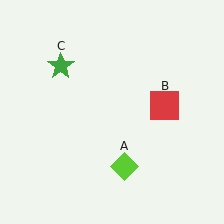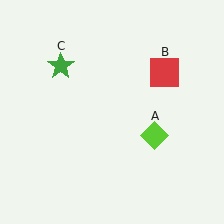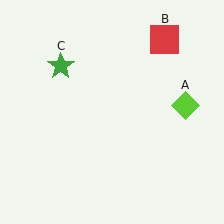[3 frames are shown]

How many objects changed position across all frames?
2 objects changed position: lime diamond (object A), red square (object B).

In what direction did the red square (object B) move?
The red square (object B) moved up.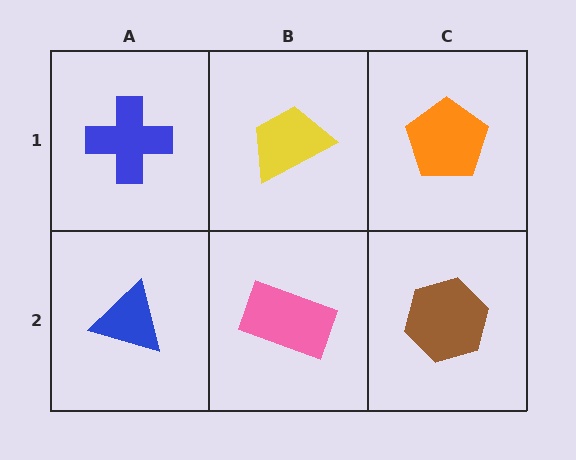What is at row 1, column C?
An orange pentagon.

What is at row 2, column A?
A blue triangle.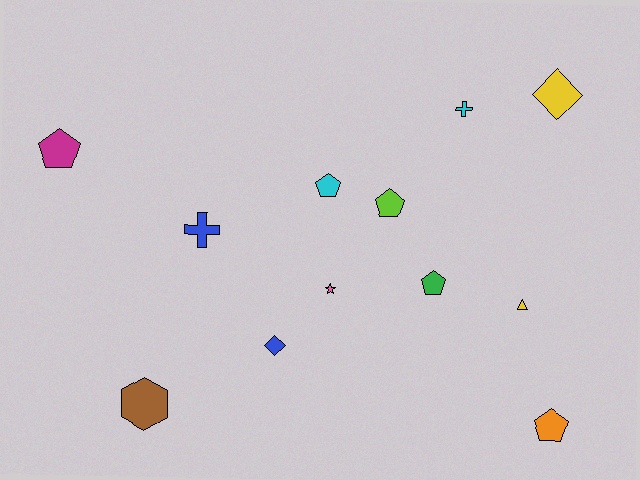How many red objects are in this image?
There are no red objects.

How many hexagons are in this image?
There is 1 hexagon.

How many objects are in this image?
There are 12 objects.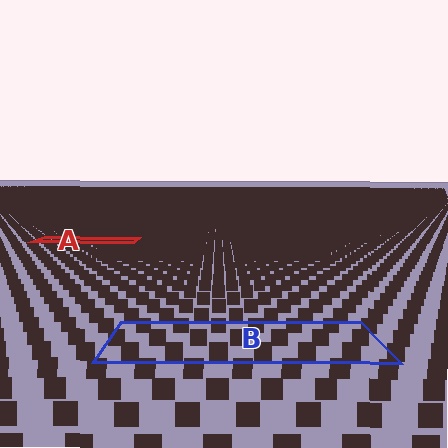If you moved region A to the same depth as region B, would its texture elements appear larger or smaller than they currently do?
They would appear larger. At a closer depth, the same texture elements are projected at a bigger on-screen size.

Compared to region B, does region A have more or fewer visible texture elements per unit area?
Region A has more texture elements per unit area — they are packed more densely because it is farther away.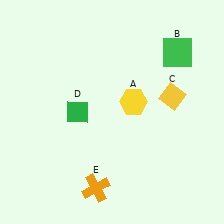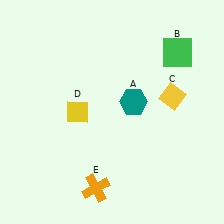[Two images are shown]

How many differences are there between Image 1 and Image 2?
There are 2 differences between the two images.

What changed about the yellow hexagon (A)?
In Image 1, A is yellow. In Image 2, it changed to teal.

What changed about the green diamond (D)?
In Image 1, D is green. In Image 2, it changed to yellow.